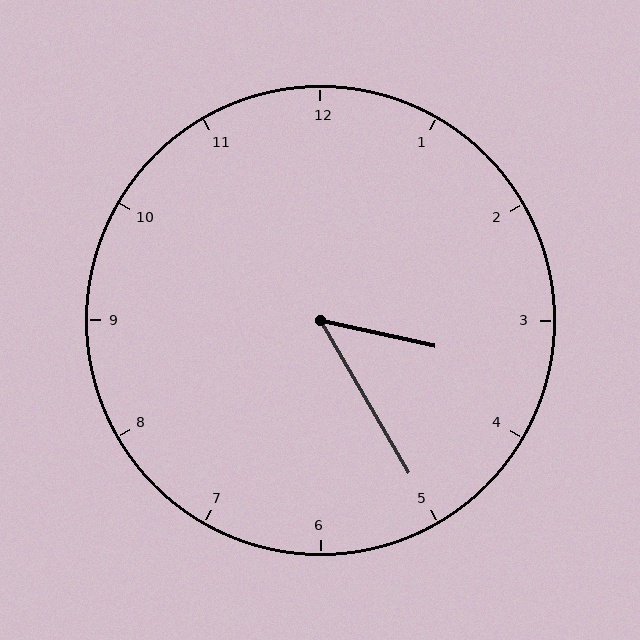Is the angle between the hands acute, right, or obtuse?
It is acute.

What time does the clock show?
3:25.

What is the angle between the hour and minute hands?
Approximately 48 degrees.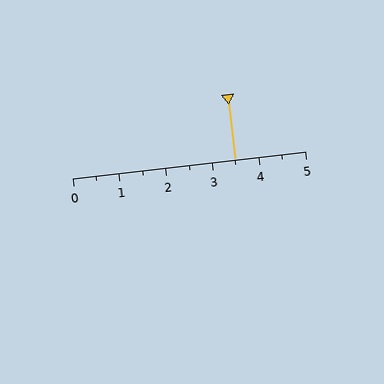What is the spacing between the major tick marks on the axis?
The major ticks are spaced 1 apart.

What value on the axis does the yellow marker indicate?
The marker indicates approximately 3.5.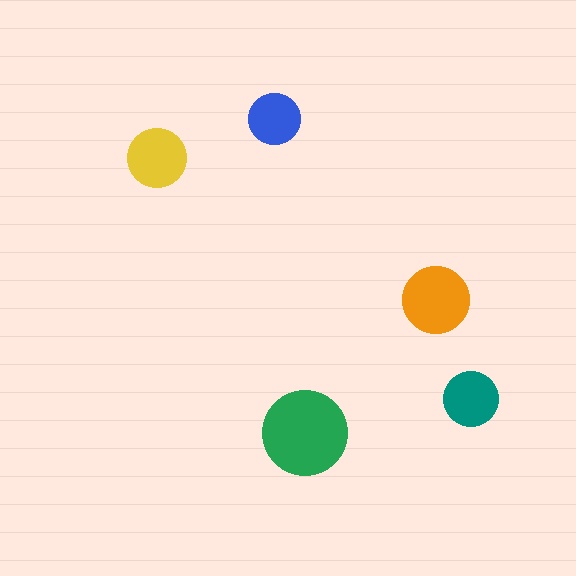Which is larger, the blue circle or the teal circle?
The teal one.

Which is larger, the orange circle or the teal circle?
The orange one.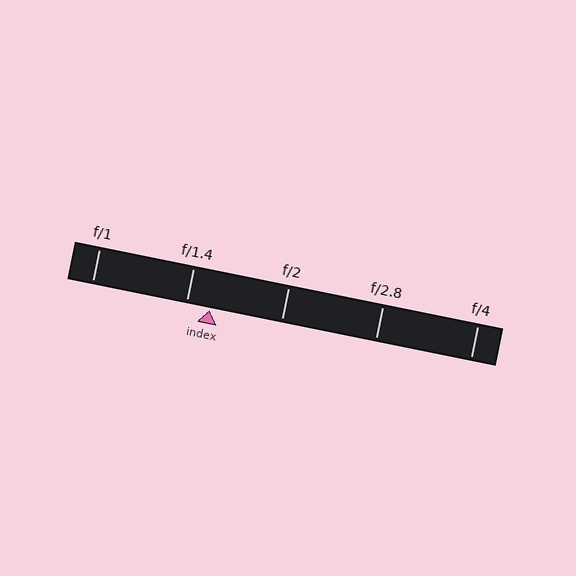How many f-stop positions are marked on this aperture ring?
There are 5 f-stop positions marked.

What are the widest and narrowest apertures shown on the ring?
The widest aperture shown is f/1 and the narrowest is f/4.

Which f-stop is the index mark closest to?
The index mark is closest to f/1.4.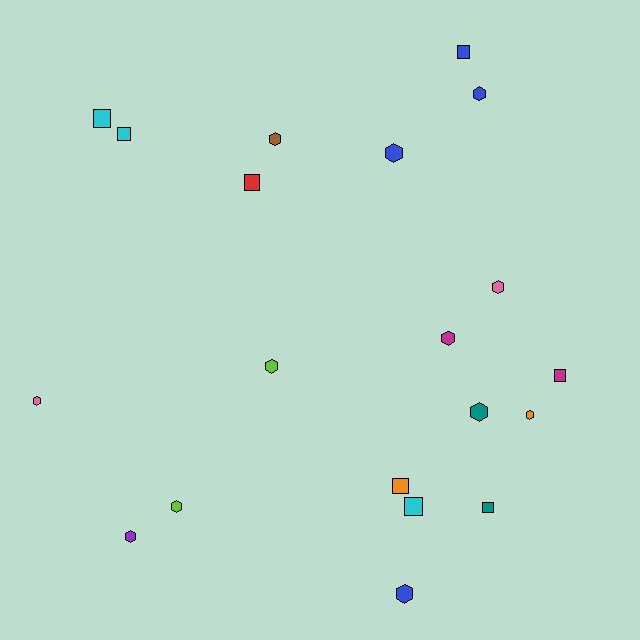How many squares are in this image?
There are 8 squares.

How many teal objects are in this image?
There are 2 teal objects.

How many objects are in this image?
There are 20 objects.